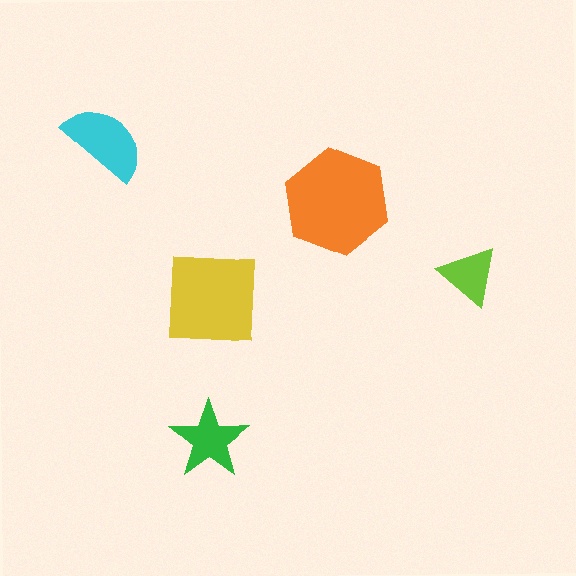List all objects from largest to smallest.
The orange hexagon, the yellow square, the cyan semicircle, the green star, the lime triangle.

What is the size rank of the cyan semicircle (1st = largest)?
3rd.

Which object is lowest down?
The green star is bottommost.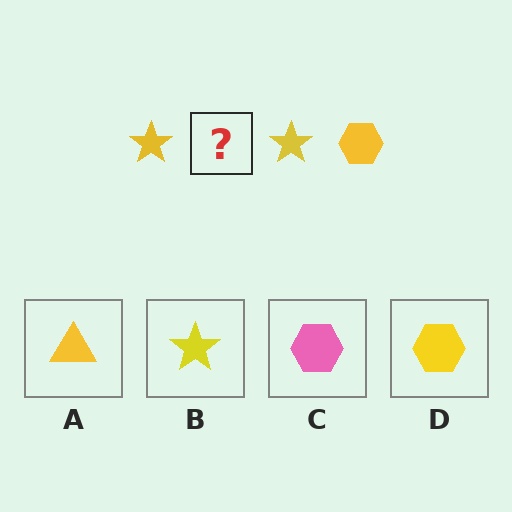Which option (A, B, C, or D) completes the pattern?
D.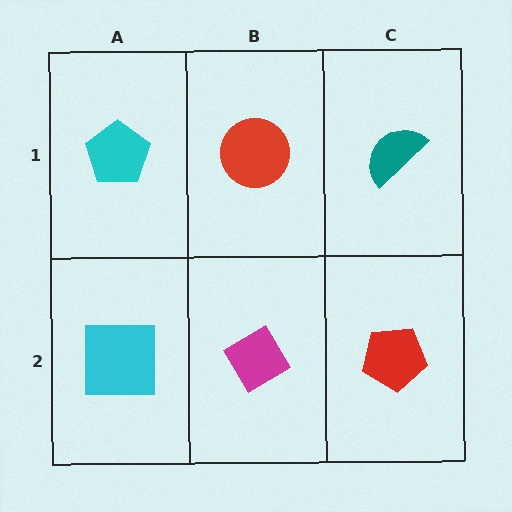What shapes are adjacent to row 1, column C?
A red pentagon (row 2, column C), a red circle (row 1, column B).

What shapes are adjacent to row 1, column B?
A magenta diamond (row 2, column B), a cyan pentagon (row 1, column A), a teal semicircle (row 1, column C).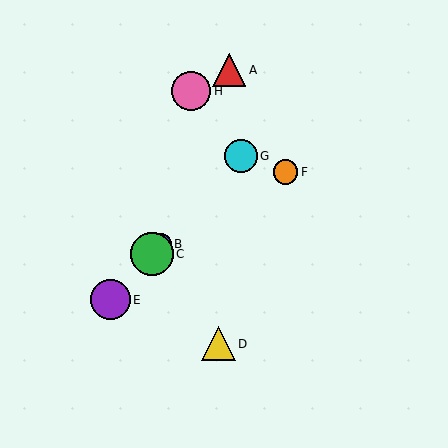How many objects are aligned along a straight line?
4 objects (B, C, E, G) are aligned along a straight line.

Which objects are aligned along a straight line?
Objects B, C, E, G are aligned along a straight line.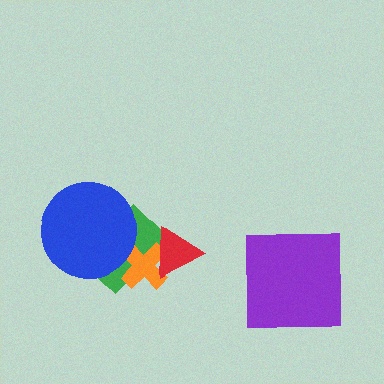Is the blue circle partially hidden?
No, no other shape covers it.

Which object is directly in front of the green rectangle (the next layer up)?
The orange cross is directly in front of the green rectangle.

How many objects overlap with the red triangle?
2 objects overlap with the red triangle.